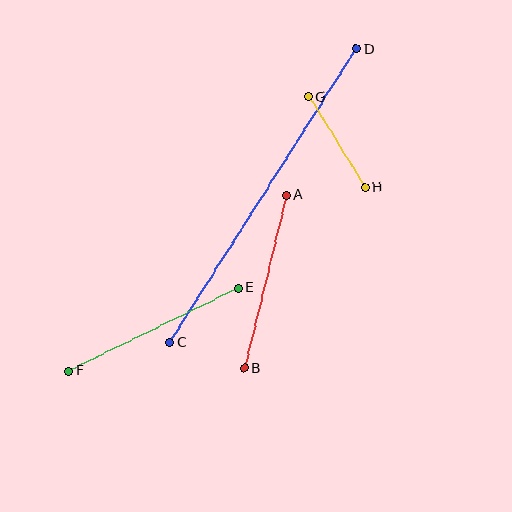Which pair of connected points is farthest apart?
Points C and D are farthest apart.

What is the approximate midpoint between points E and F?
The midpoint is at approximately (154, 330) pixels.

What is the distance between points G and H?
The distance is approximately 106 pixels.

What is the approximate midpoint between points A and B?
The midpoint is at approximately (265, 282) pixels.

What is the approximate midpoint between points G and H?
The midpoint is at approximately (337, 142) pixels.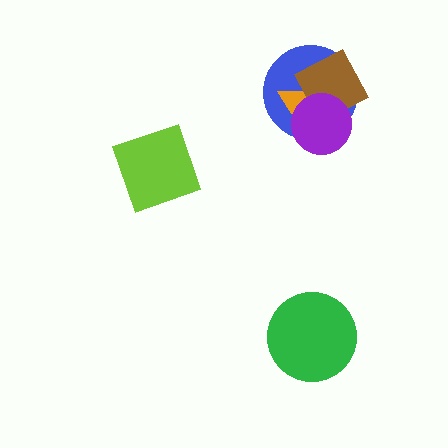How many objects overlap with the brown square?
3 objects overlap with the brown square.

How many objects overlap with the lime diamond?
0 objects overlap with the lime diamond.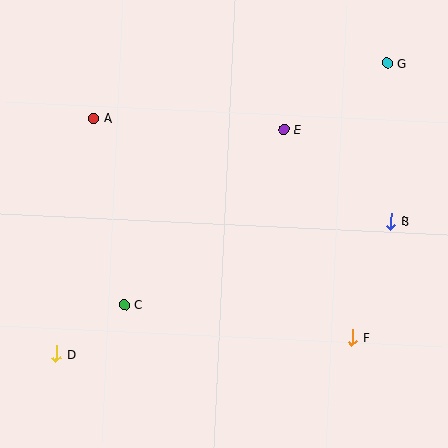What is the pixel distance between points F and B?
The distance between F and B is 122 pixels.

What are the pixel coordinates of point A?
Point A is at (94, 118).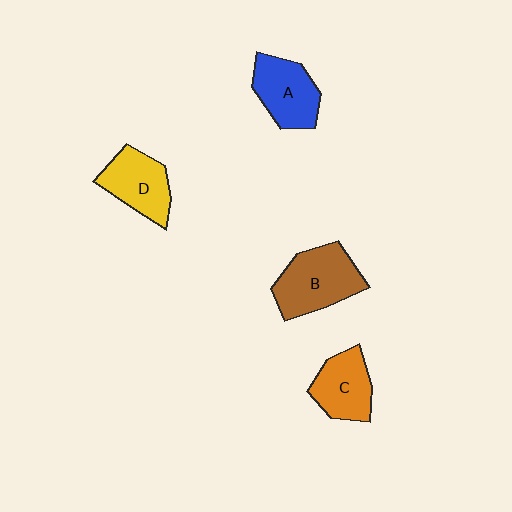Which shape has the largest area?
Shape B (brown).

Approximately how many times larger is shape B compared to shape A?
Approximately 1.2 times.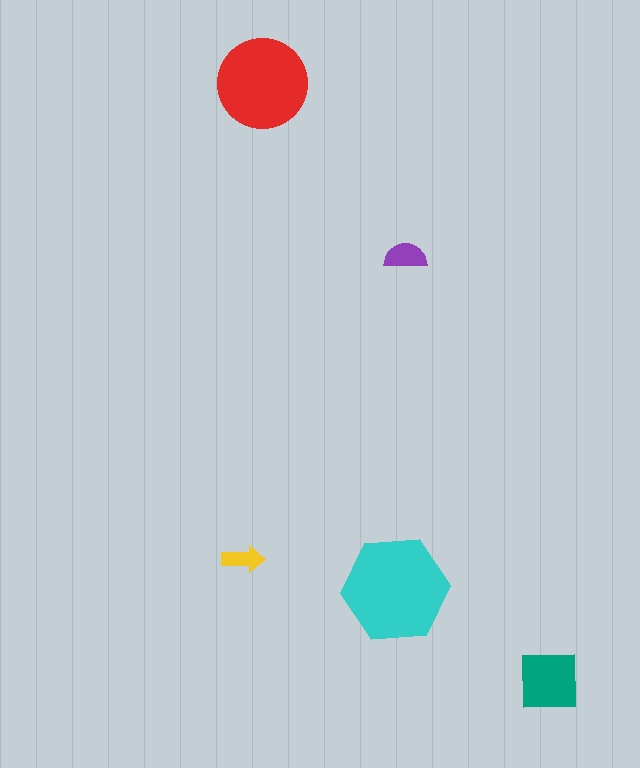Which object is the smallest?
The yellow arrow.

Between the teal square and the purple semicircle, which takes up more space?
The teal square.